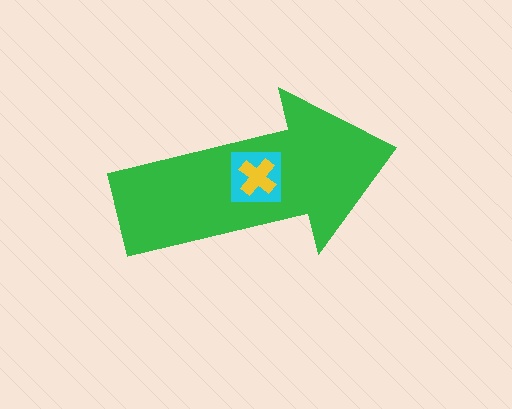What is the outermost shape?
The green arrow.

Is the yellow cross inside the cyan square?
Yes.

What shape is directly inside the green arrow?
The cyan square.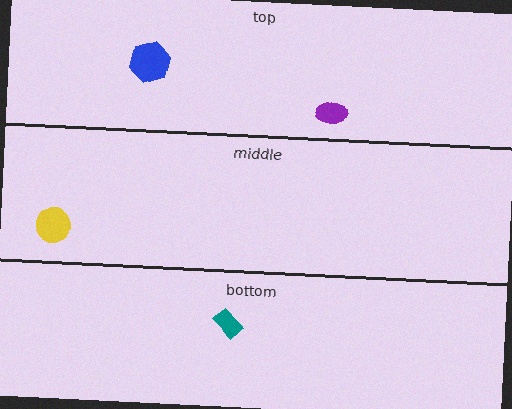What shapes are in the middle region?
The yellow circle.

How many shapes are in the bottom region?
1.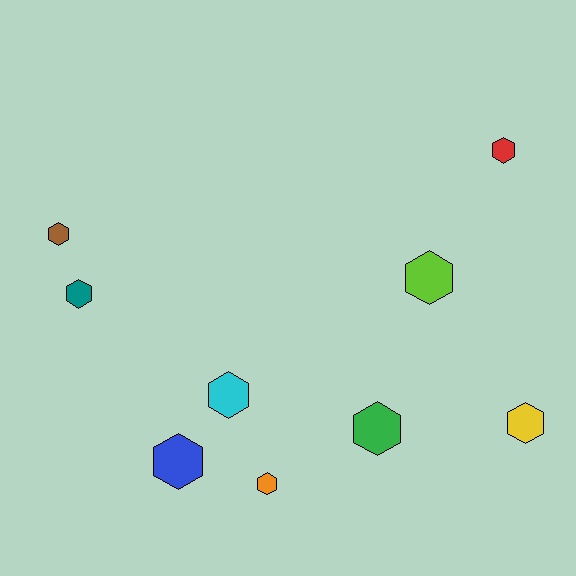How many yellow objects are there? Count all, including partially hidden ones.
There is 1 yellow object.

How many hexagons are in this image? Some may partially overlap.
There are 9 hexagons.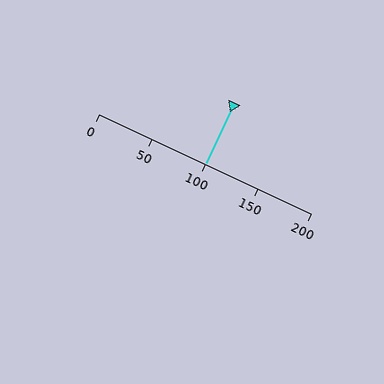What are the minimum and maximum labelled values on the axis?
The axis runs from 0 to 200.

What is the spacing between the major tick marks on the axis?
The major ticks are spaced 50 apart.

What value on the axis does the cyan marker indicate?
The marker indicates approximately 100.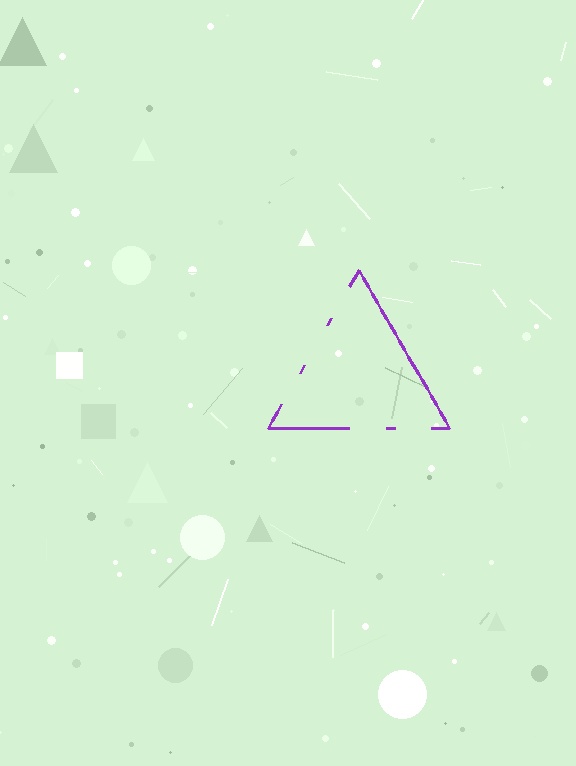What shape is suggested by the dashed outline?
The dashed outline suggests a triangle.